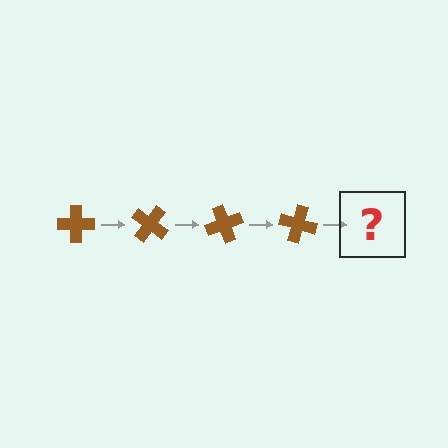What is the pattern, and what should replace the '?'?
The pattern is that the cross rotates 35 degrees each step. The '?' should be a brown cross rotated 140 degrees.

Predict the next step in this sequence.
The next step is a brown cross rotated 140 degrees.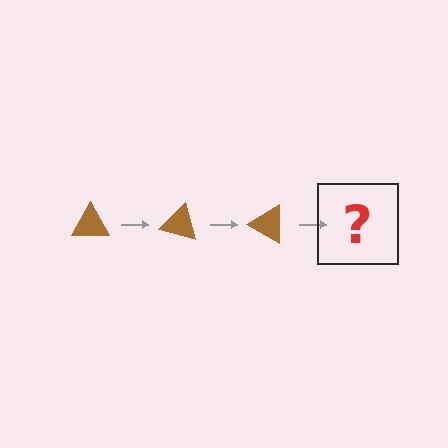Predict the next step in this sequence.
The next step is a brown triangle rotated 45 degrees.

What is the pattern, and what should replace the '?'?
The pattern is that the triangle rotates 15 degrees each step. The '?' should be a brown triangle rotated 45 degrees.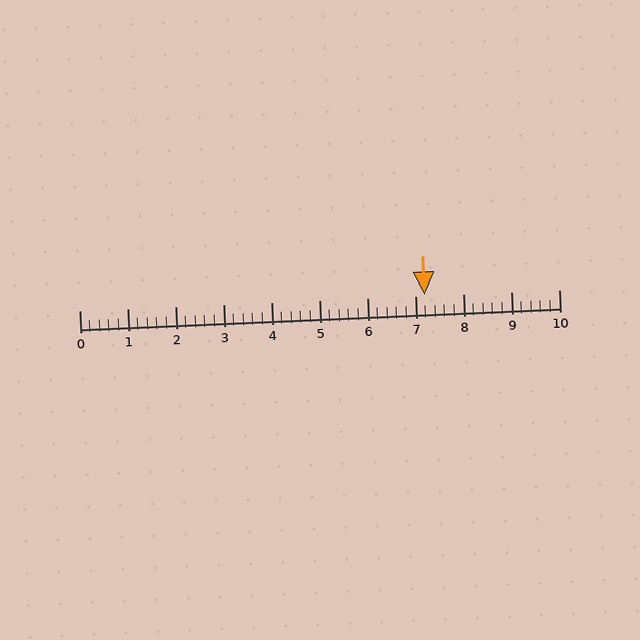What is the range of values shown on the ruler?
The ruler shows values from 0 to 10.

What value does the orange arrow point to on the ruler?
The orange arrow points to approximately 7.2.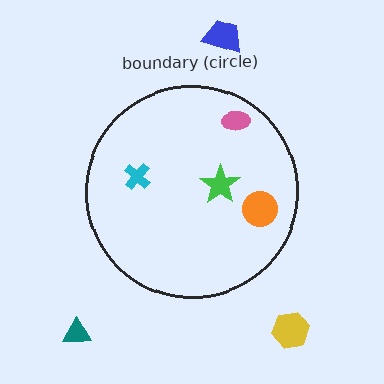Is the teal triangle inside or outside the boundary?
Outside.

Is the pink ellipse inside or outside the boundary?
Inside.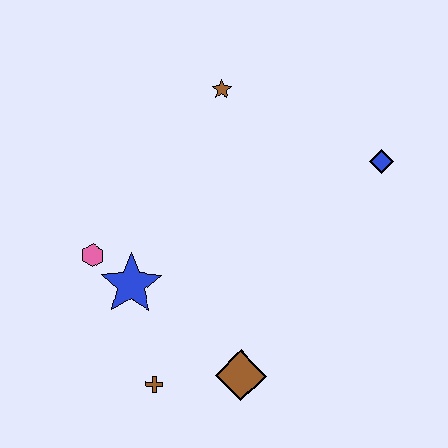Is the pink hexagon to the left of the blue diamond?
Yes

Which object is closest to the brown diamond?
The brown cross is closest to the brown diamond.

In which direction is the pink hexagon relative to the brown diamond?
The pink hexagon is to the left of the brown diamond.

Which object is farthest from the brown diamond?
The brown star is farthest from the brown diamond.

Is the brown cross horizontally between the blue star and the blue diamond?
Yes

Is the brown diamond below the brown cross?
No